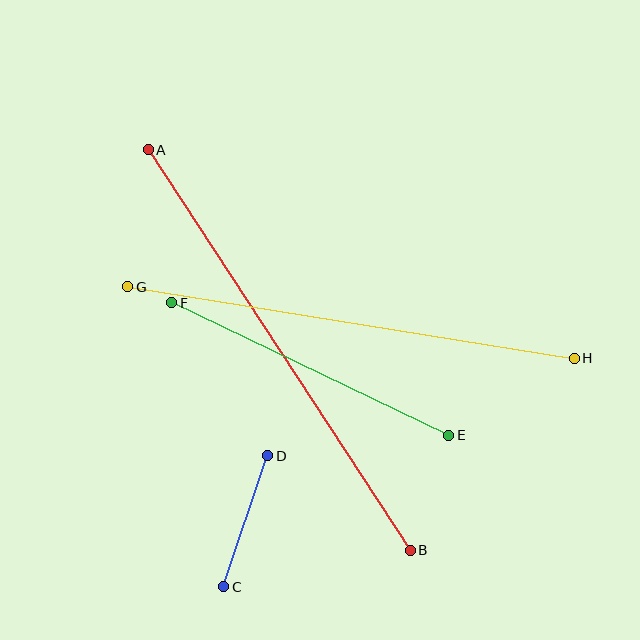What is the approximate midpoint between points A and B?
The midpoint is at approximately (279, 350) pixels.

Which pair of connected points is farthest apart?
Points A and B are farthest apart.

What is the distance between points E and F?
The distance is approximately 307 pixels.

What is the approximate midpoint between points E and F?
The midpoint is at approximately (310, 369) pixels.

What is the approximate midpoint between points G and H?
The midpoint is at approximately (351, 322) pixels.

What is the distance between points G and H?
The distance is approximately 452 pixels.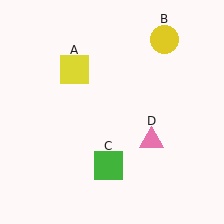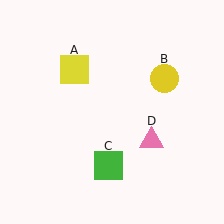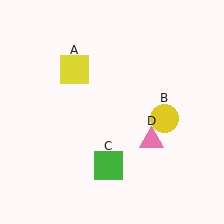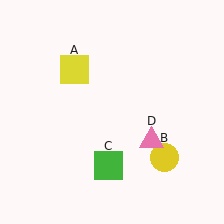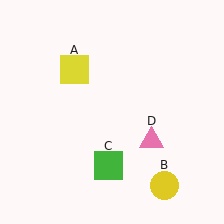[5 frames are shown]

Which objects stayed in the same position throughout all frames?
Yellow square (object A) and green square (object C) and pink triangle (object D) remained stationary.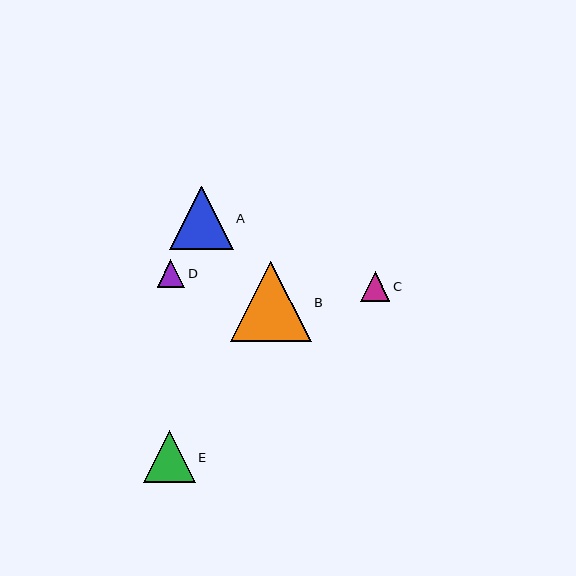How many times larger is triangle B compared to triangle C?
Triangle B is approximately 2.7 times the size of triangle C.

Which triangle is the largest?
Triangle B is the largest with a size of approximately 81 pixels.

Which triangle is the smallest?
Triangle D is the smallest with a size of approximately 28 pixels.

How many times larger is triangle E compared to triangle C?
Triangle E is approximately 1.8 times the size of triangle C.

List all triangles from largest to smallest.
From largest to smallest: B, A, E, C, D.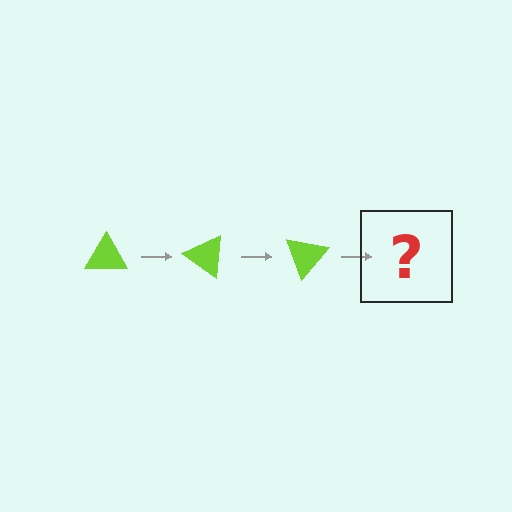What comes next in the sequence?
The next element should be a lime triangle rotated 105 degrees.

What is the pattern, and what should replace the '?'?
The pattern is that the triangle rotates 35 degrees each step. The '?' should be a lime triangle rotated 105 degrees.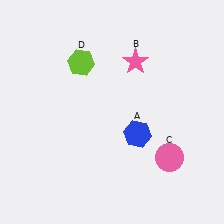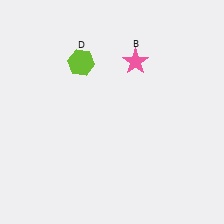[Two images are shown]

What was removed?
The pink circle (C), the blue hexagon (A) were removed in Image 2.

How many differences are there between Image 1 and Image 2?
There are 2 differences between the two images.